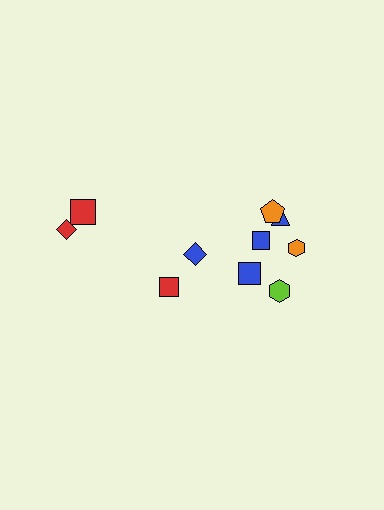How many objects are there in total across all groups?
There are 10 objects.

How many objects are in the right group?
There are 7 objects.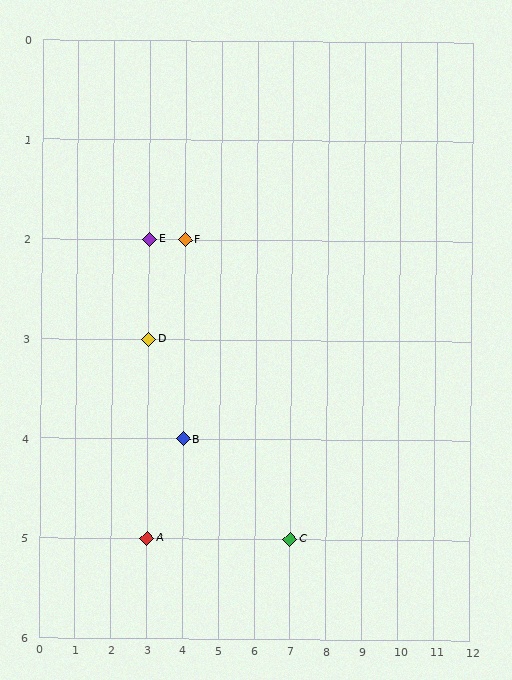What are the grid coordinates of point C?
Point C is at grid coordinates (7, 5).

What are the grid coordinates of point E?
Point E is at grid coordinates (3, 2).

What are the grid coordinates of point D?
Point D is at grid coordinates (3, 3).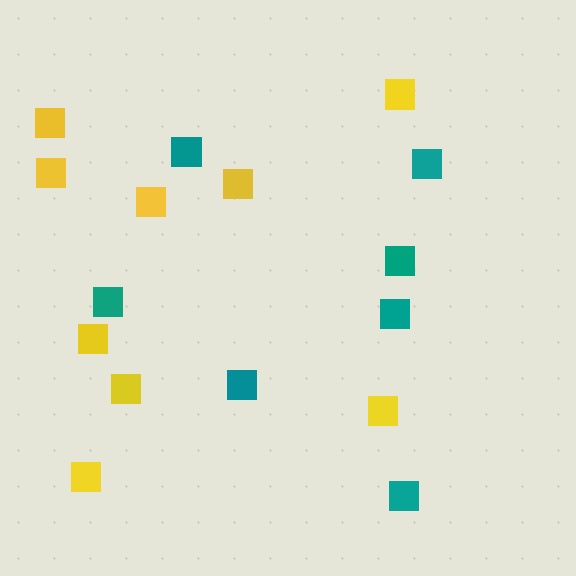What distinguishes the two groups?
There are 2 groups: one group of yellow squares (9) and one group of teal squares (7).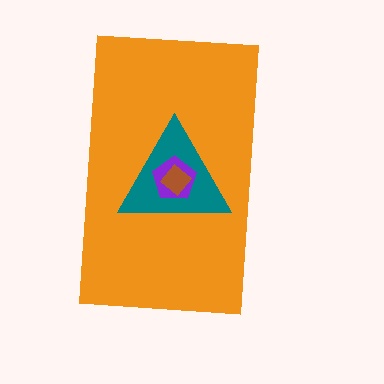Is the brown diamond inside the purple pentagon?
Yes.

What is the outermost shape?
The orange rectangle.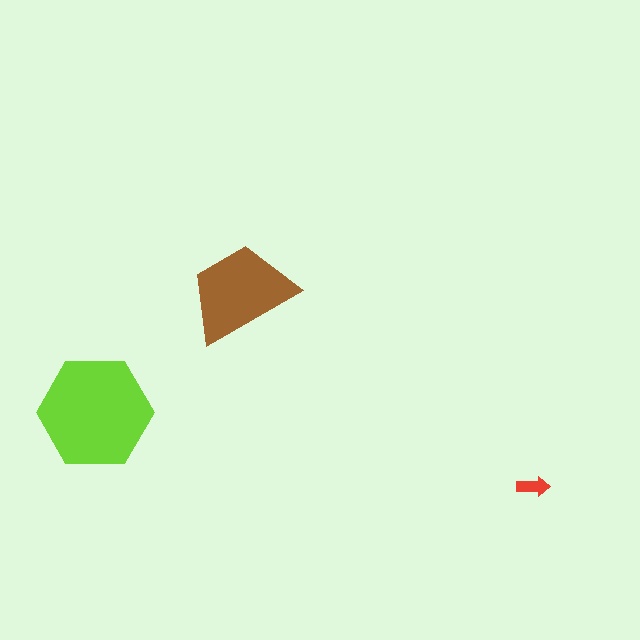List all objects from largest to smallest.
The lime hexagon, the brown trapezoid, the red arrow.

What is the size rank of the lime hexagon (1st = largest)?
1st.